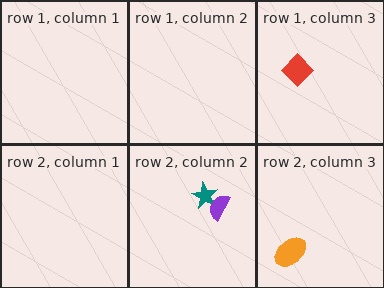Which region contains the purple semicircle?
The row 2, column 2 region.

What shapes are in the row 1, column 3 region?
The red diamond.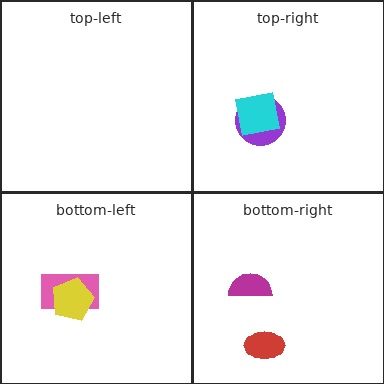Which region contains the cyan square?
The top-right region.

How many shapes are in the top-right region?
2.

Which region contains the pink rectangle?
The bottom-left region.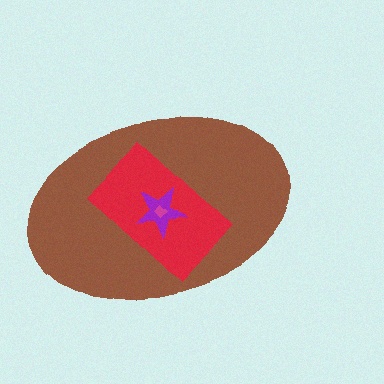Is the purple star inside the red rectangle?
Yes.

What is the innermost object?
The magenta diamond.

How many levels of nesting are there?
4.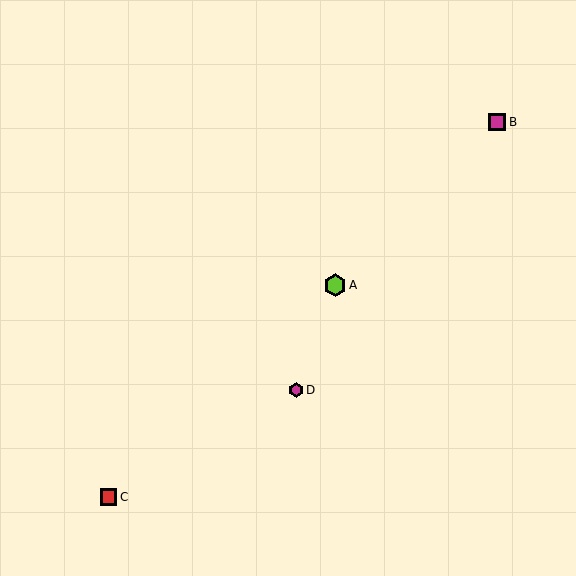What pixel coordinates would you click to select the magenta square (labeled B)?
Click at (497, 122) to select the magenta square B.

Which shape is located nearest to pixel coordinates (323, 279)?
The lime hexagon (labeled A) at (335, 285) is nearest to that location.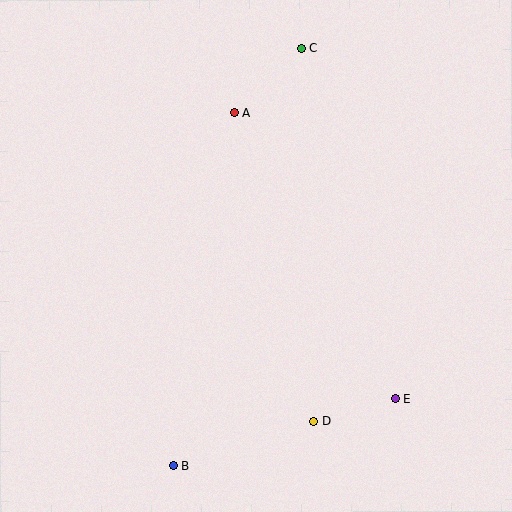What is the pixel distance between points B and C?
The distance between B and C is 437 pixels.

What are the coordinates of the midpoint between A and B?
The midpoint between A and B is at (204, 290).